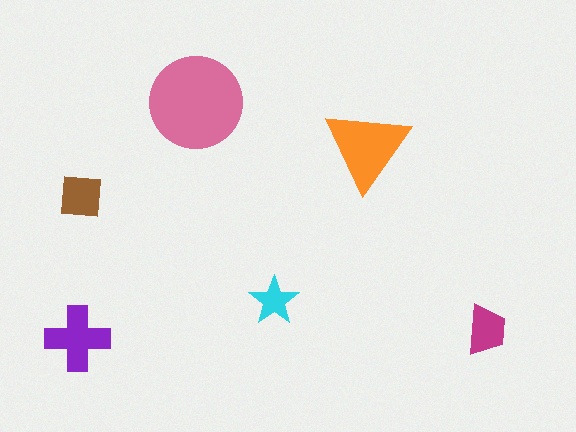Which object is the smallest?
The cyan star.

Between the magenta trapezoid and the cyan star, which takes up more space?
The magenta trapezoid.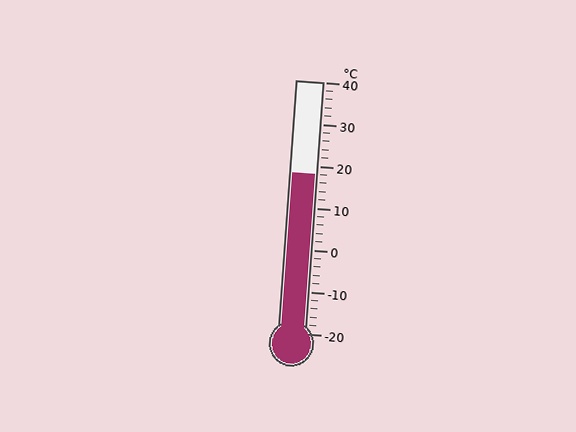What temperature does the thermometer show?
The thermometer shows approximately 18°C.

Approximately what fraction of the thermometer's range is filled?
The thermometer is filled to approximately 65% of its range.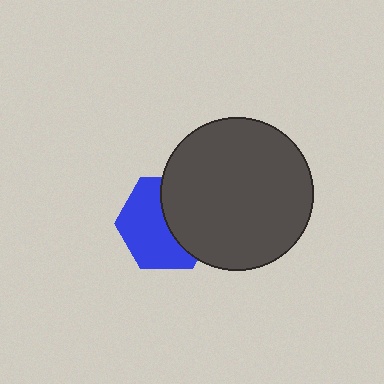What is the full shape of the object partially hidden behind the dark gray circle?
The partially hidden object is a blue hexagon.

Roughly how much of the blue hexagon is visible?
About half of it is visible (roughly 56%).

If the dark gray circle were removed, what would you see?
You would see the complete blue hexagon.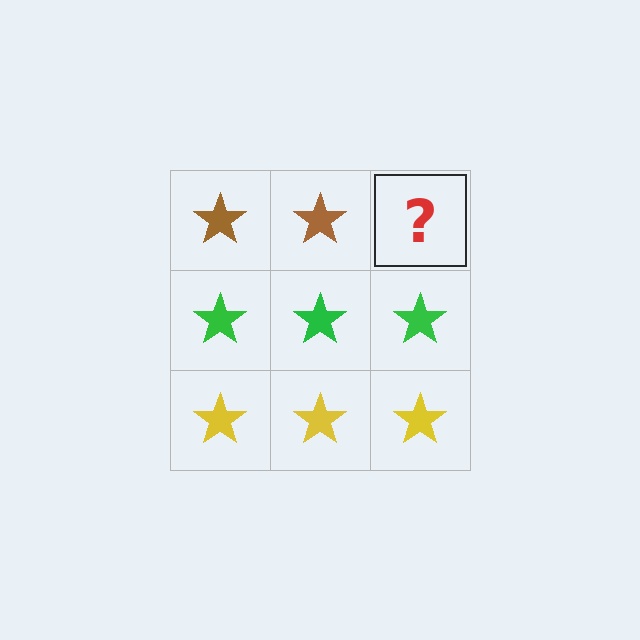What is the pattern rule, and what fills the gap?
The rule is that each row has a consistent color. The gap should be filled with a brown star.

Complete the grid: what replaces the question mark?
The question mark should be replaced with a brown star.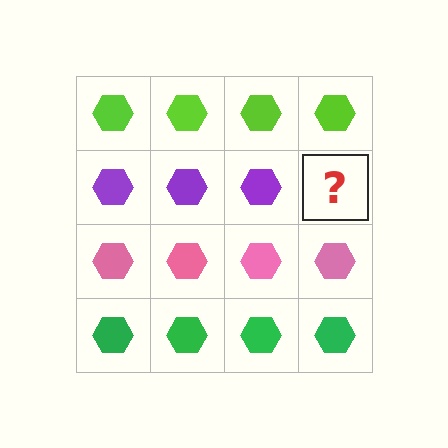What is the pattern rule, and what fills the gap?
The rule is that each row has a consistent color. The gap should be filled with a purple hexagon.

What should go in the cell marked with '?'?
The missing cell should contain a purple hexagon.